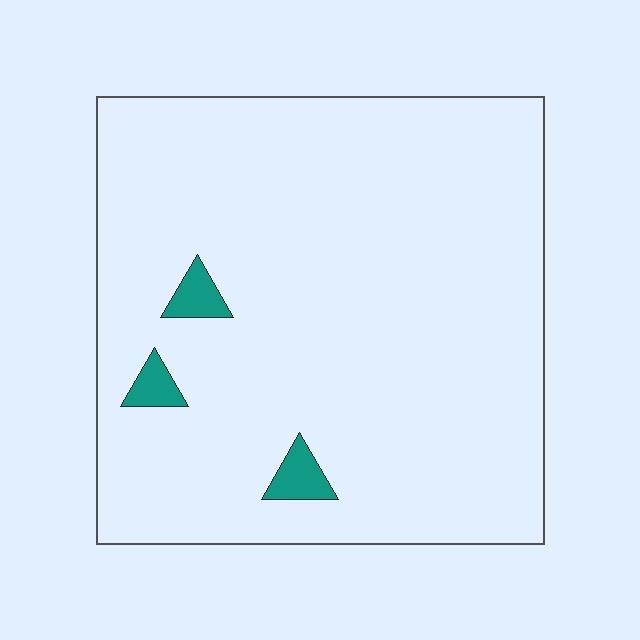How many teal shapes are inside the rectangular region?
3.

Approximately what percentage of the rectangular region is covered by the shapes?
Approximately 5%.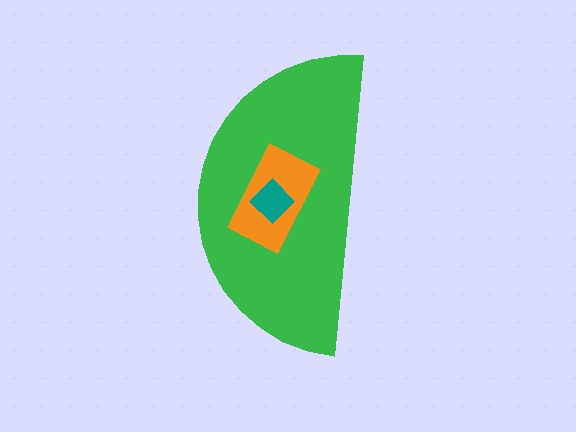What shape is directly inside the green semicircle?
The orange rectangle.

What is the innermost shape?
The teal diamond.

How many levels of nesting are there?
3.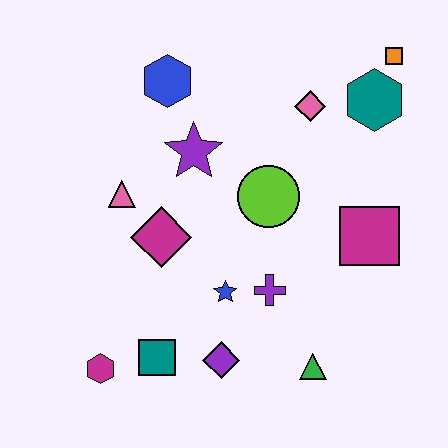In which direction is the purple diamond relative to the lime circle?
The purple diamond is below the lime circle.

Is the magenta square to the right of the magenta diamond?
Yes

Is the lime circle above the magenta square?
Yes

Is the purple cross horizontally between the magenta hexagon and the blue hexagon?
No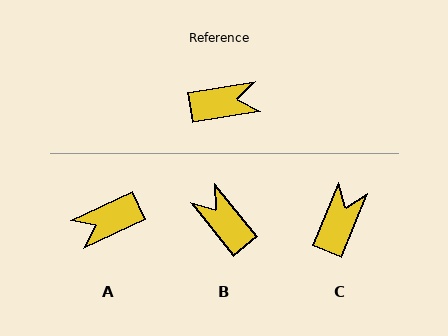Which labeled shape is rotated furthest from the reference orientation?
A, about 164 degrees away.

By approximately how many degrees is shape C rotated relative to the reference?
Approximately 59 degrees counter-clockwise.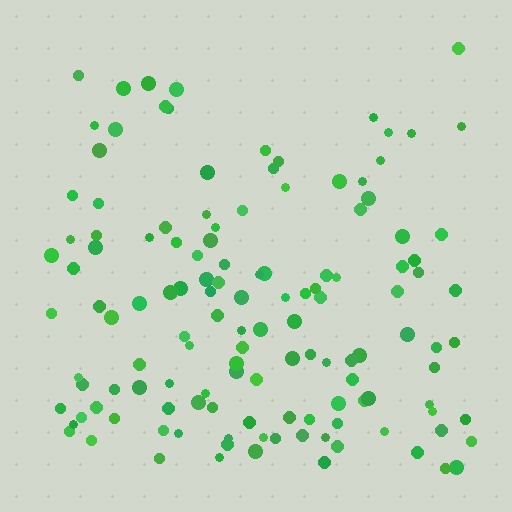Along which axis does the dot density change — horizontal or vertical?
Vertical.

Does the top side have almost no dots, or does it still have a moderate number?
Still a moderate number, just noticeably fewer than the bottom.